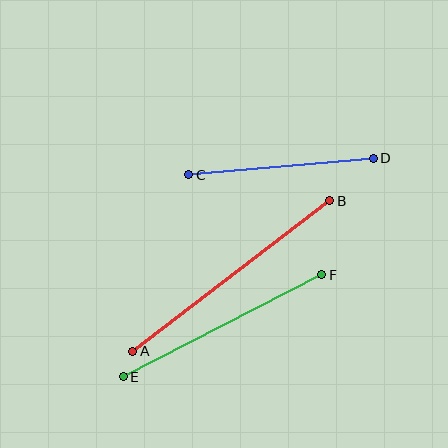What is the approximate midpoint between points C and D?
The midpoint is at approximately (281, 166) pixels.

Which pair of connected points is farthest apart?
Points A and B are farthest apart.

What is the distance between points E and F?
The distance is approximately 223 pixels.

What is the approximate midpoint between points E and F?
The midpoint is at approximately (222, 326) pixels.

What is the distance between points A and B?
The distance is approximately 248 pixels.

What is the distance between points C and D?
The distance is approximately 185 pixels.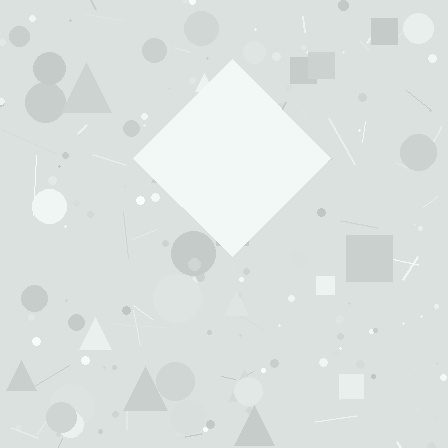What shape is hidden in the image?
A diamond is hidden in the image.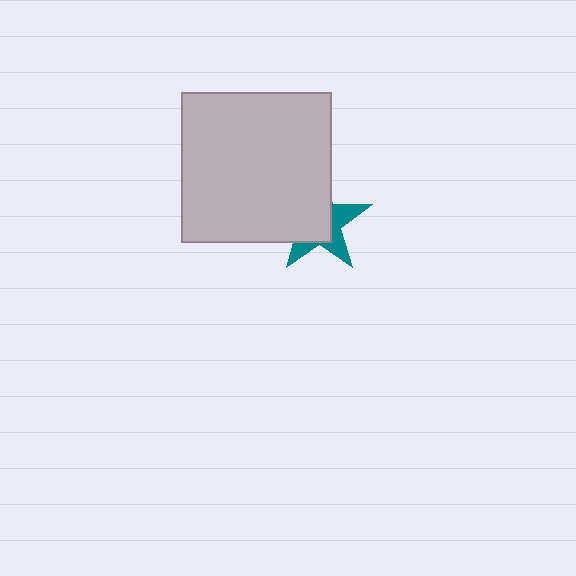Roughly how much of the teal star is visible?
A small part of it is visible (roughly 39%).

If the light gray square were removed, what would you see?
You would see the complete teal star.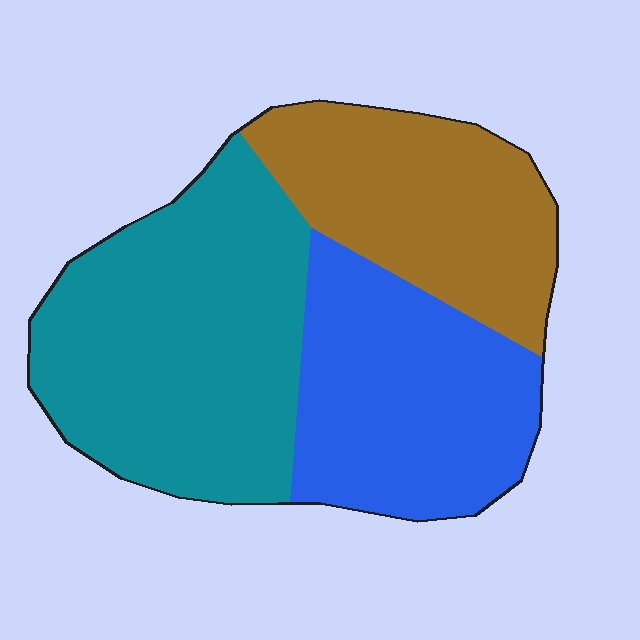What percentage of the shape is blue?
Blue covers roughly 30% of the shape.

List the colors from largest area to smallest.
From largest to smallest: teal, blue, brown.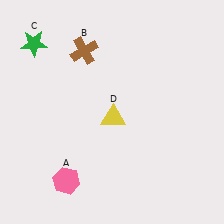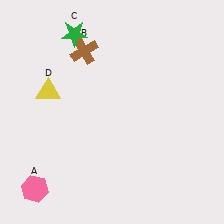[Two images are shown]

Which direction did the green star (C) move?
The green star (C) moved right.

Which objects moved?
The objects that moved are: the pink hexagon (A), the green star (C), the yellow triangle (D).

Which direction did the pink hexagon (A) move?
The pink hexagon (A) moved left.